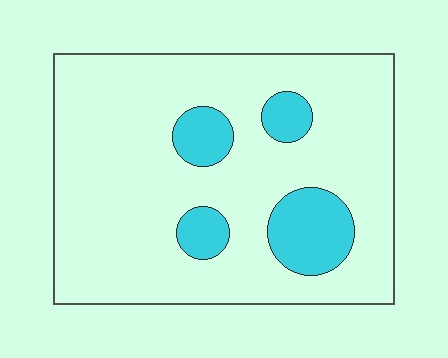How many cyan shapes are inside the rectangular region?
4.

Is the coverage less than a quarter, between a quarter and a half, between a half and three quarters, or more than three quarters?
Less than a quarter.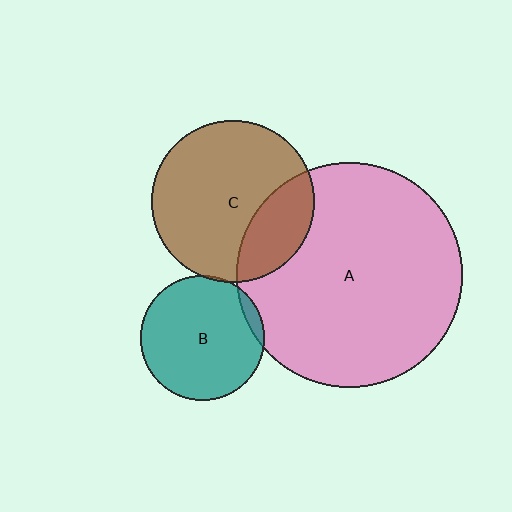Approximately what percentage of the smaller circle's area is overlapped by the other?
Approximately 5%.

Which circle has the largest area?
Circle A (pink).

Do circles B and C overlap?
Yes.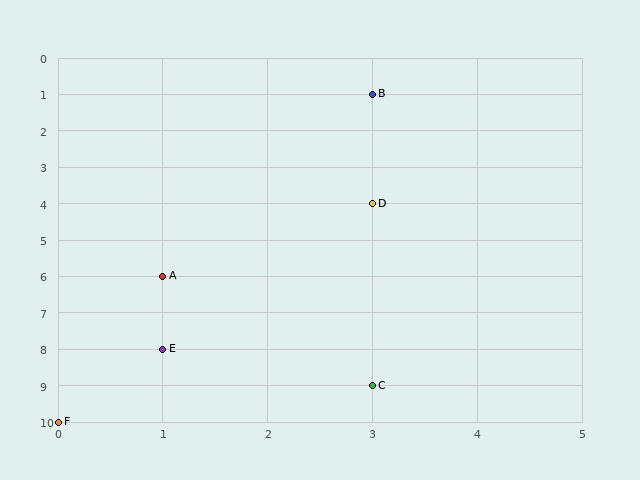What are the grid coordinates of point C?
Point C is at grid coordinates (3, 9).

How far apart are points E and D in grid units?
Points E and D are 2 columns and 4 rows apart (about 4.5 grid units diagonally).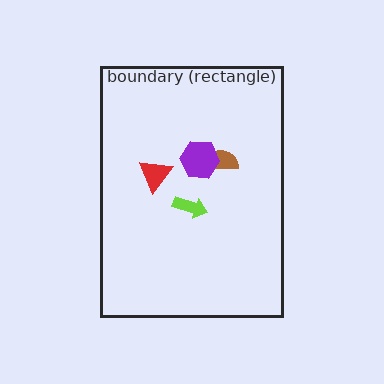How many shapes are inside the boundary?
4 inside, 0 outside.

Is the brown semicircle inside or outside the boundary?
Inside.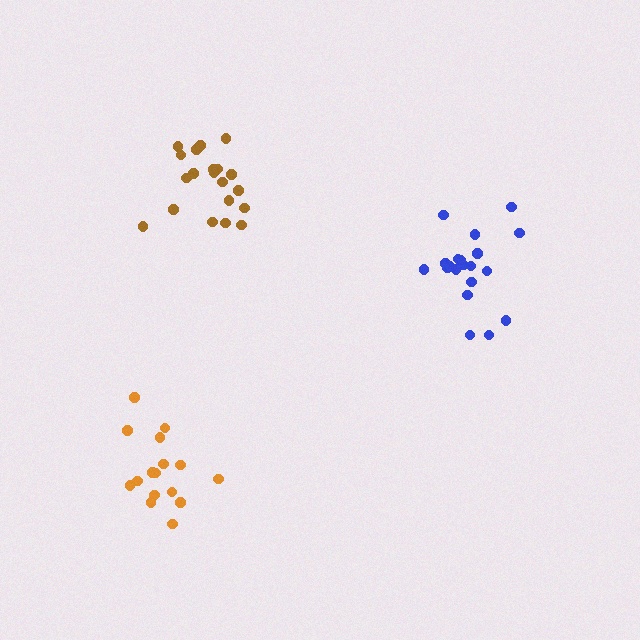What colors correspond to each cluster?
The clusters are colored: brown, orange, blue.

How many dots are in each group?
Group 1: 20 dots, Group 2: 16 dots, Group 3: 20 dots (56 total).